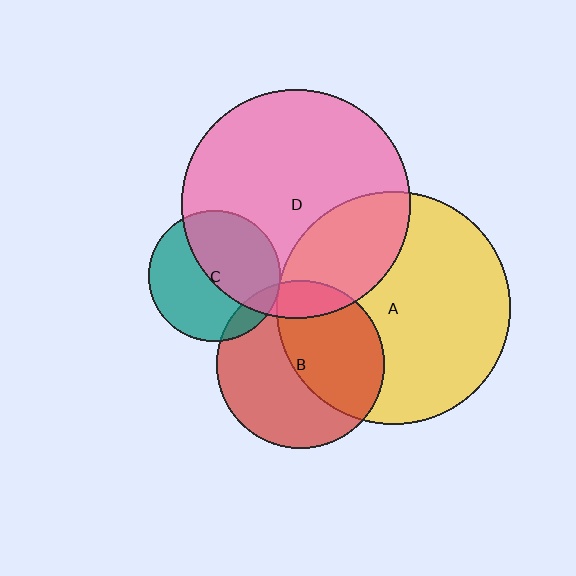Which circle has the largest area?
Circle A (yellow).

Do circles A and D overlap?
Yes.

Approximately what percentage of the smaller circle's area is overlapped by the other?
Approximately 25%.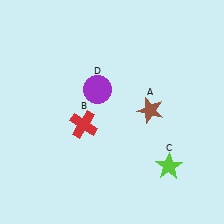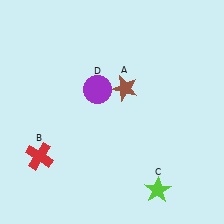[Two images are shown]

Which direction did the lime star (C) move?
The lime star (C) moved down.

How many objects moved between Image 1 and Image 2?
3 objects moved between the two images.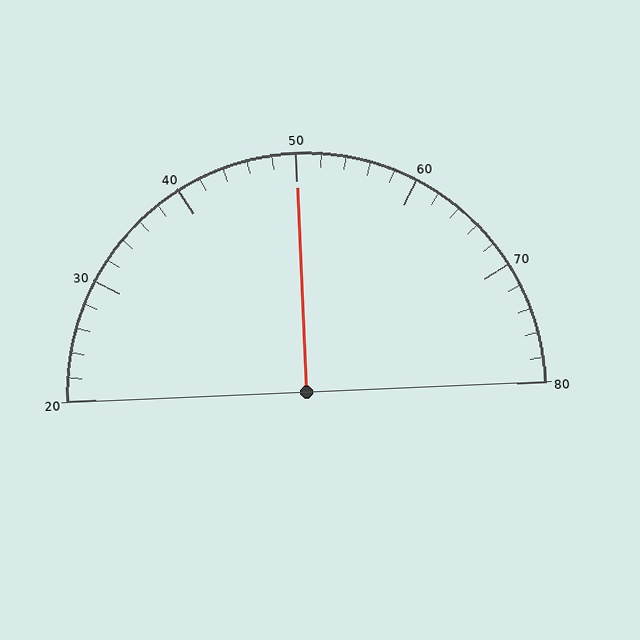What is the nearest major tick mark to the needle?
The nearest major tick mark is 50.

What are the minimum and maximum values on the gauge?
The gauge ranges from 20 to 80.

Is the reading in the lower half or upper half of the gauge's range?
The reading is in the upper half of the range (20 to 80).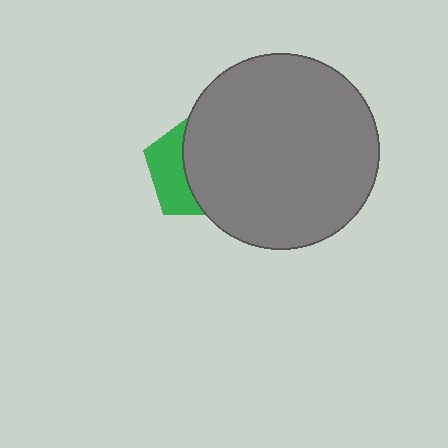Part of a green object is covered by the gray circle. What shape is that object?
It is a pentagon.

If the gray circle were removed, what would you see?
You would see the complete green pentagon.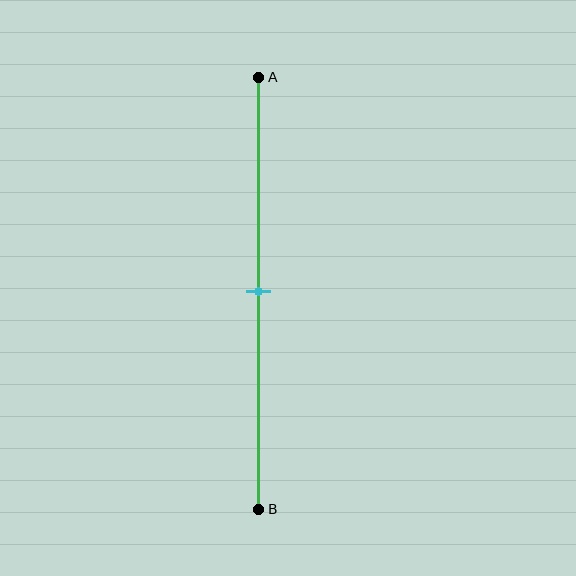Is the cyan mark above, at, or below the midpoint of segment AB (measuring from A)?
The cyan mark is approximately at the midpoint of segment AB.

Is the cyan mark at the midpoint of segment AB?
Yes, the mark is approximately at the midpoint.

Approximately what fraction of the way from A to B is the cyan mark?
The cyan mark is approximately 50% of the way from A to B.